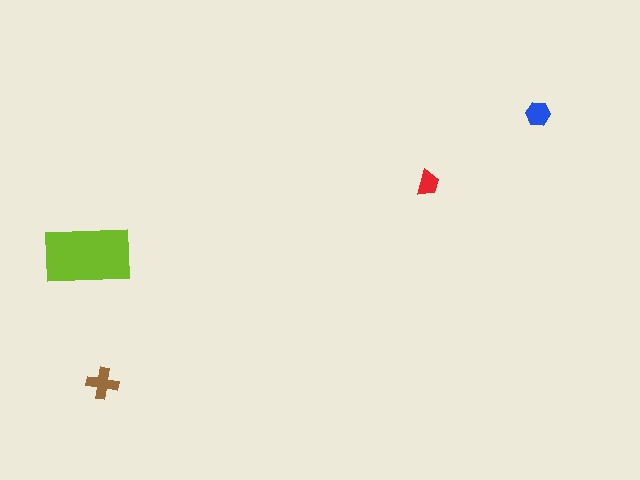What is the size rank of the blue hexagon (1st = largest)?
3rd.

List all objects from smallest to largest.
The red trapezoid, the blue hexagon, the brown cross, the lime rectangle.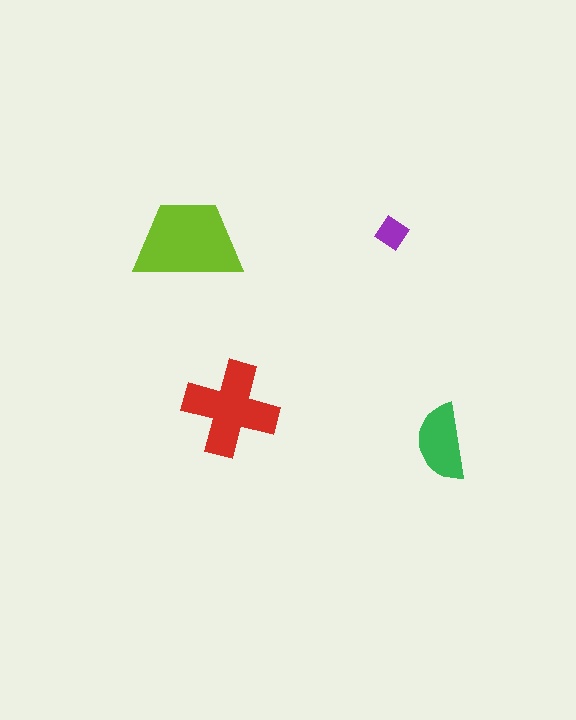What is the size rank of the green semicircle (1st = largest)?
3rd.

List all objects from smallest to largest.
The purple diamond, the green semicircle, the red cross, the lime trapezoid.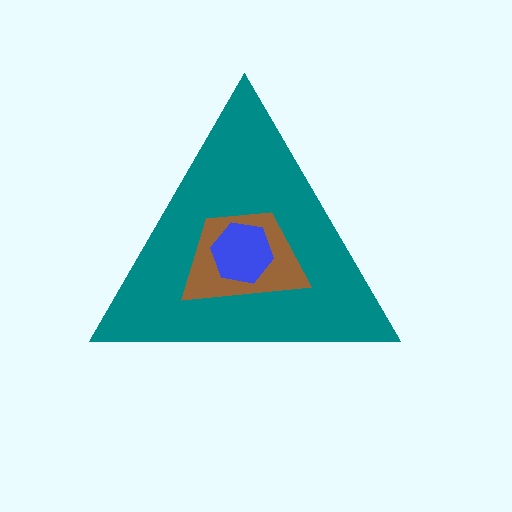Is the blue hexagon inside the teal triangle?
Yes.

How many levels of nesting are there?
3.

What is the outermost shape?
The teal triangle.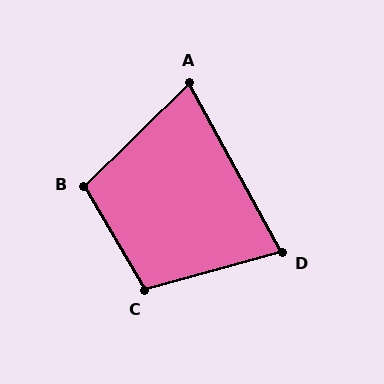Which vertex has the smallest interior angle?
A, at approximately 75 degrees.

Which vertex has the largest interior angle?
C, at approximately 105 degrees.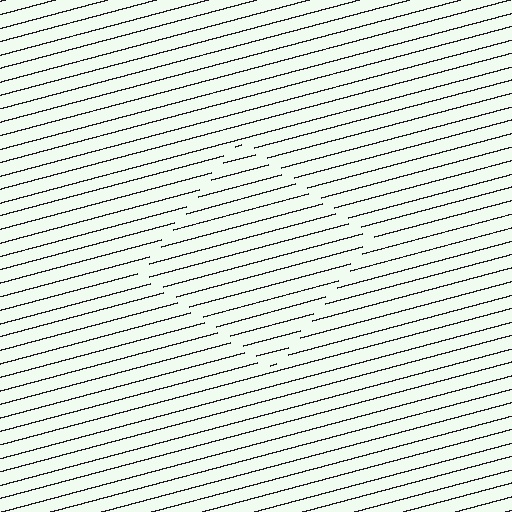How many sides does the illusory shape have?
4 sides — the line-ends trace a square.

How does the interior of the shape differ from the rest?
The interior of the shape contains the same grating, shifted by half a period — the contour is defined by the phase discontinuity where line-ends from the inner and outer gratings abut.